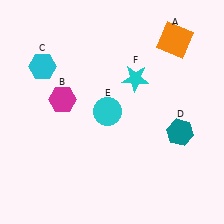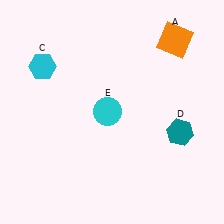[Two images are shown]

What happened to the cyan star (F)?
The cyan star (F) was removed in Image 2. It was in the top-right area of Image 1.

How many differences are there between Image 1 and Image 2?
There are 2 differences between the two images.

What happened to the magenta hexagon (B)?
The magenta hexagon (B) was removed in Image 2. It was in the top-left area of Image 1.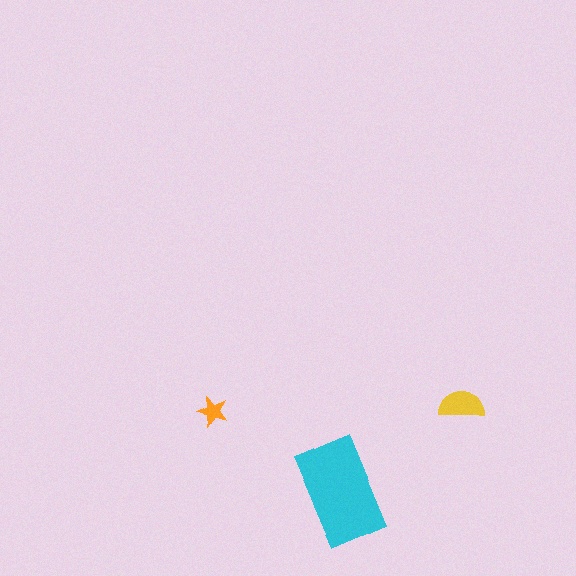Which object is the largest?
The cyan rectangle.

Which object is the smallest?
The orange star.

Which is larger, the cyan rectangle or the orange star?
The cyan rectangle.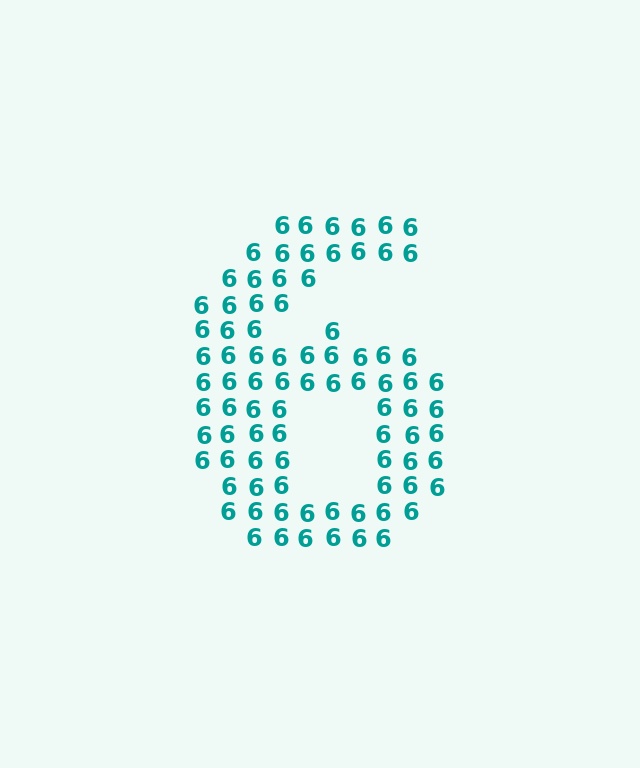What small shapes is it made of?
It is made of small digit 6's.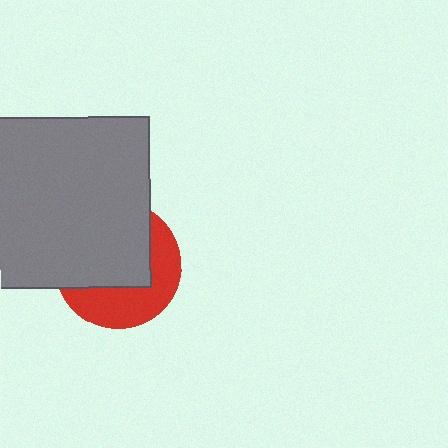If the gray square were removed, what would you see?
You would see the complete red circle.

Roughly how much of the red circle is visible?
A small part of it is visible (roughly 41%).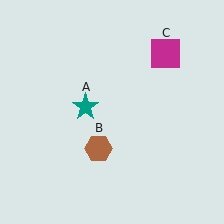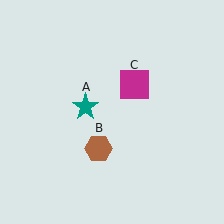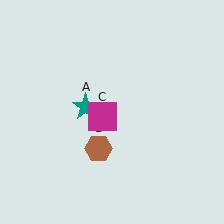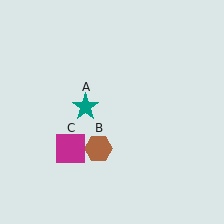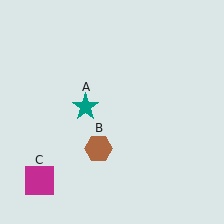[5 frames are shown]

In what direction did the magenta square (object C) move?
The magenta square (object C) moved down and to the left.